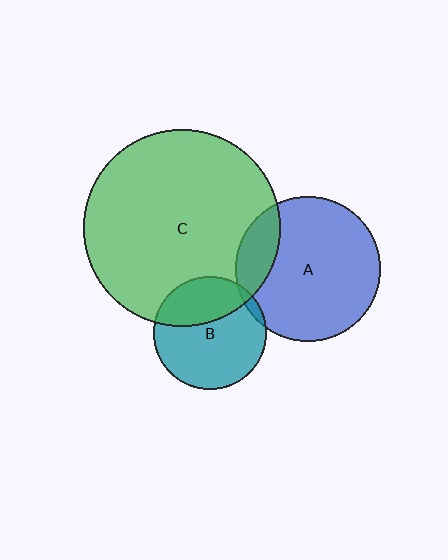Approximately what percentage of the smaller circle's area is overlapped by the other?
Approximately 35%.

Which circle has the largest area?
Circle C (green).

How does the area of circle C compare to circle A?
Approximately 1.8 times.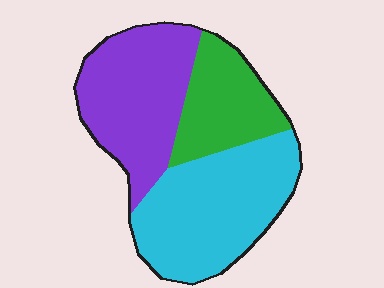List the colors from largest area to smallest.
From largest to smallest: cyan, purple, green.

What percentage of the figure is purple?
Purple covers 36% of the figure.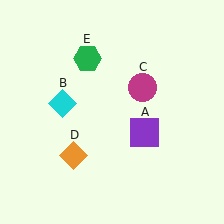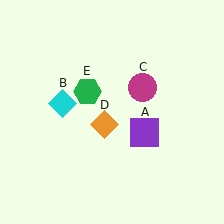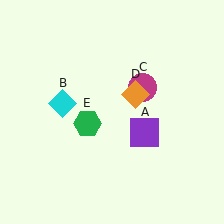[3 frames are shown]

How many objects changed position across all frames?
2 objects changed position: orange diamond (object D), green hexagon (object E).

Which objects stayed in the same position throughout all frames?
Purple square (object A) and cyan diamond (object B) and magenta circle (object C) remained stationary.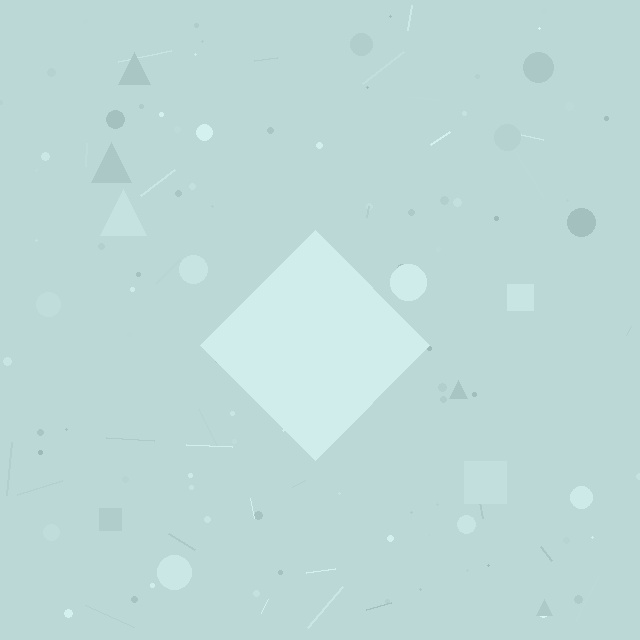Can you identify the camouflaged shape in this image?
The camouflaged shape is a diamond.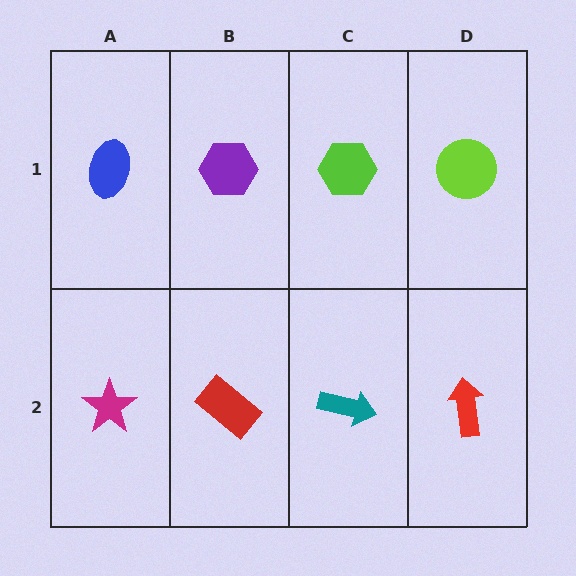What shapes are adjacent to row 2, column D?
A lime circle (row 1, column D), a teal arrow (row 2, column C).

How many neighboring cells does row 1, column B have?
3.